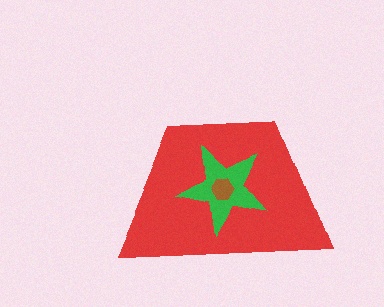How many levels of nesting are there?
3.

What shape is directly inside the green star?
The brown hexagon.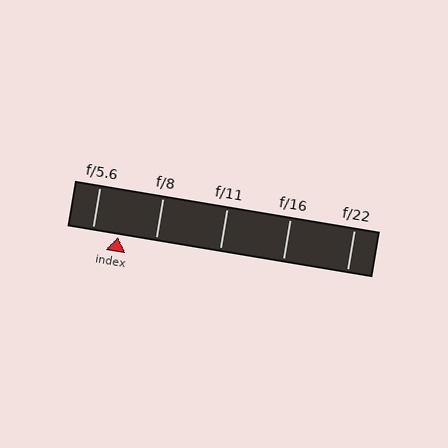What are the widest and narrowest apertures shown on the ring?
The widest aperture shown is f/5.6 and the narrowest is f/22.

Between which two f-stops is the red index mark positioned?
The index mark is between f/5.6 and f/8.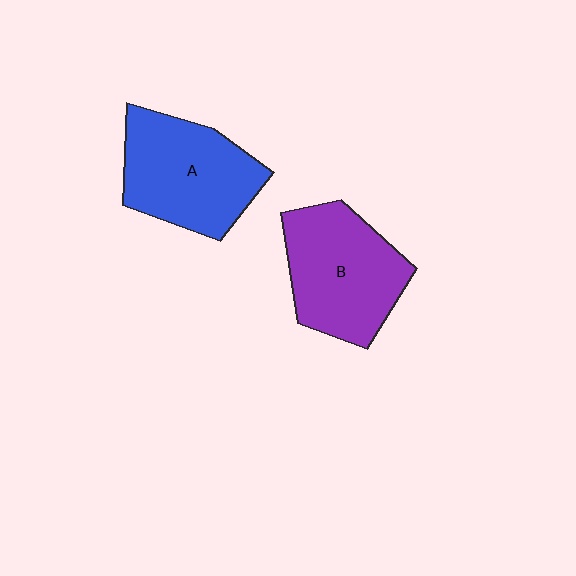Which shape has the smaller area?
Shape A (blue).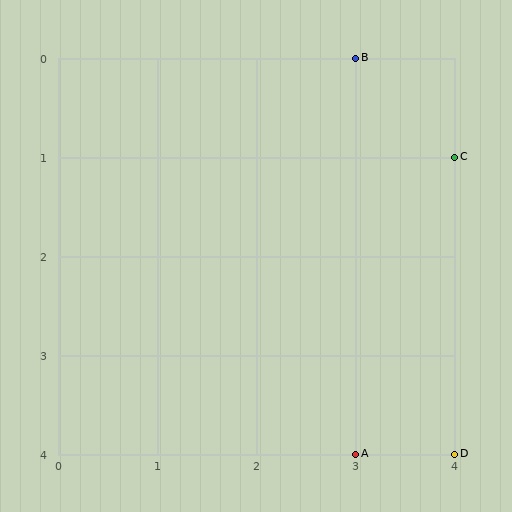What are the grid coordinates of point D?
Point D is at grid coordinates (4, 4).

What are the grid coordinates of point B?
Point B is at grid coordinates (3, 0).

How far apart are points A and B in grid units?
Points A and B are 4 rows apart.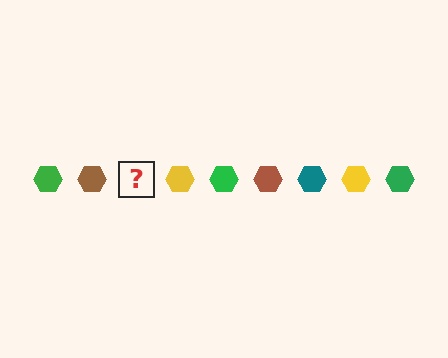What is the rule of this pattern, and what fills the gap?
The rule is that the pattern cycles through green, brown, teal, yellow hexagons. The gap should be filled with a teal hexagon.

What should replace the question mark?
The question mark should be replaced with a teal hexagon.